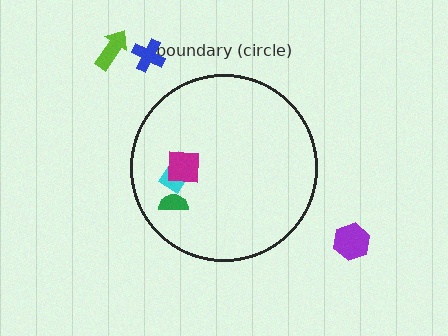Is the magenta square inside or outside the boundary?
Inside.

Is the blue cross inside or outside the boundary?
Outside.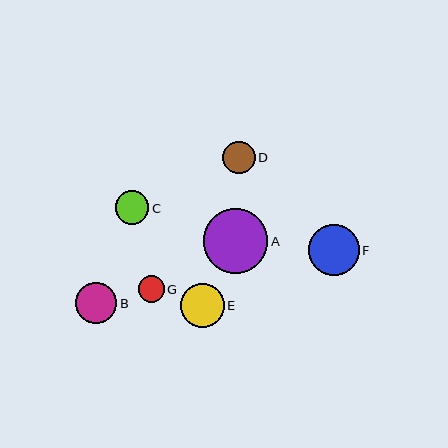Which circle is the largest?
Circle A is the largest with a size of approximately 64 pixels.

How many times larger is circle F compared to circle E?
Circle F is approximately 1.2 times the size of circle E.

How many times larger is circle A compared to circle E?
Circle A is approximately 1.5 times the size of circle E.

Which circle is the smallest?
Circle G is the smallest with a size of approximately 26 pixels.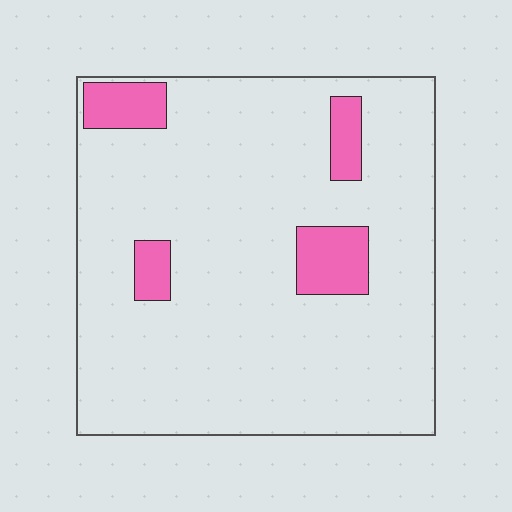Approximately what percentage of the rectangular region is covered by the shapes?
Approximately 10%.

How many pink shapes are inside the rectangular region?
4.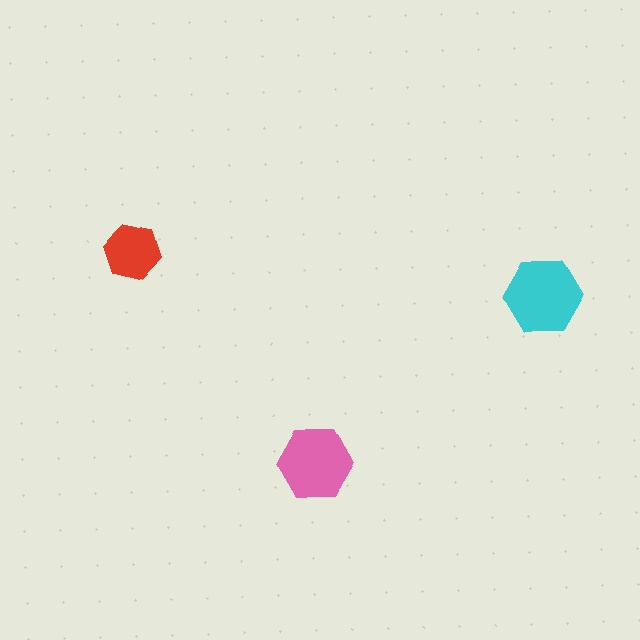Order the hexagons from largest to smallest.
the cyan one, the pink one, the red one.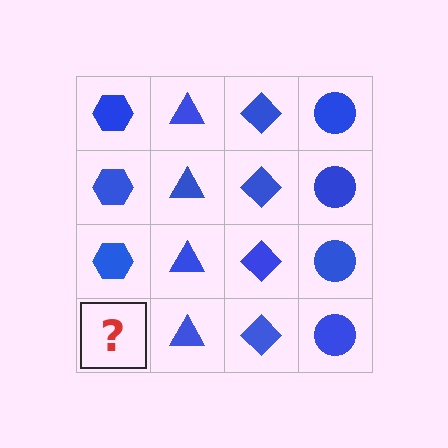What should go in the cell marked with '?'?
The missing cell should contain a blue hexagon.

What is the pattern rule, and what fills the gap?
The rule is that each column has a consistent shape. The gap should be filled with a blue hexagon.